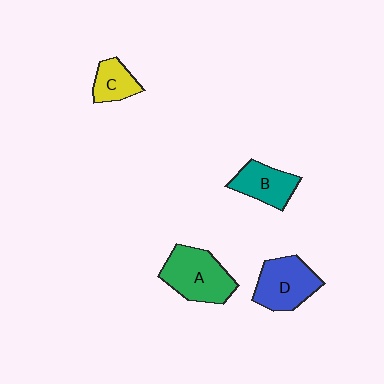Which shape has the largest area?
Shape A (green).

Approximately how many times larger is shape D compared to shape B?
Approximately 1.3 times.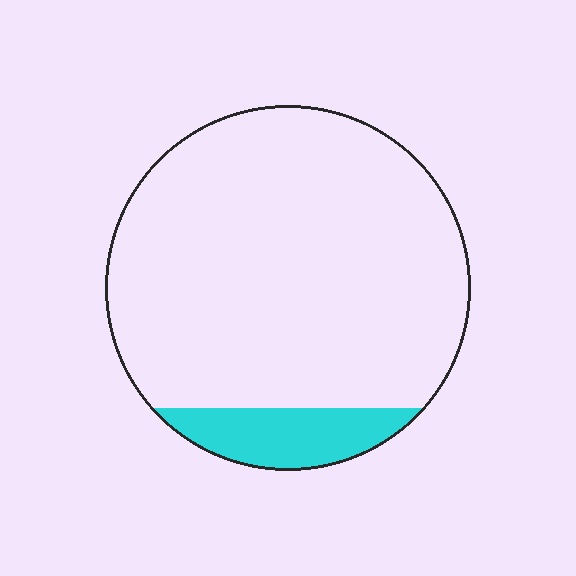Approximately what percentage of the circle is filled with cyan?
Approximately 10%.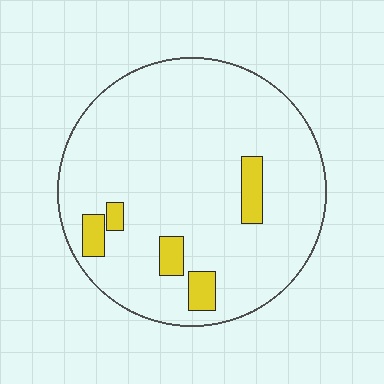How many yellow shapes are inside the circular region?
5.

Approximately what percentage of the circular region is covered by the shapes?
Approximately 10%.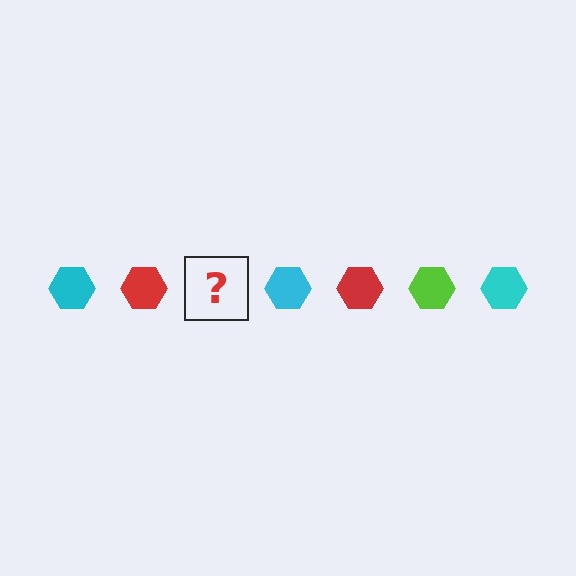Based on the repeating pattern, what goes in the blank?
The blank should be a lime hexagon.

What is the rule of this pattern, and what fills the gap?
The rule is that the pattern cycles through cyan, red, lime hexagons. The gap should be filled with a lime hexagon.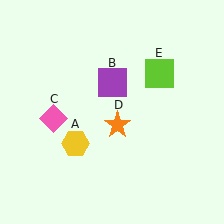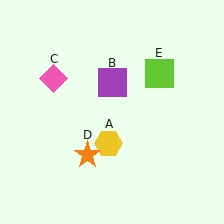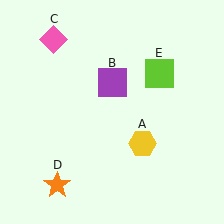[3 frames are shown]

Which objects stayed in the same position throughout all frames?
Purple square (object B) and lime square (object E) remained stationary.